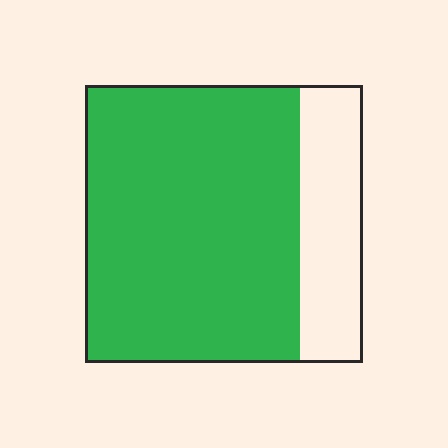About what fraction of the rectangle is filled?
About three quarters (3/4).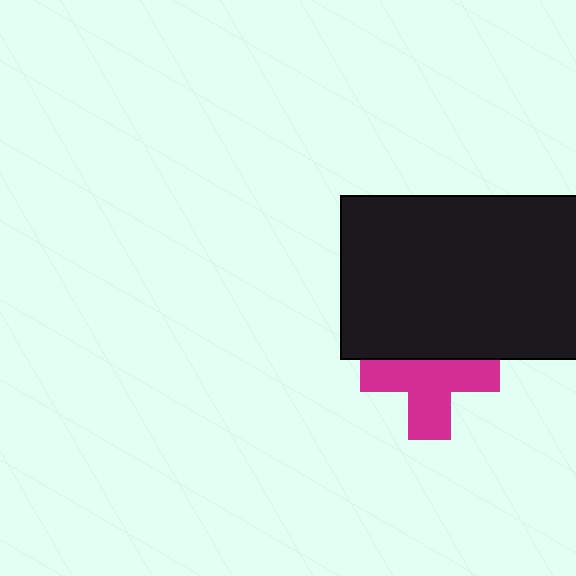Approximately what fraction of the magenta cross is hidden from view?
Roughly 35% of the magenta cross is hidden behind the black rectangle.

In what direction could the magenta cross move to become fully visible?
The magenta cross could move down. That would shift it out from behind the black rectangle entirely.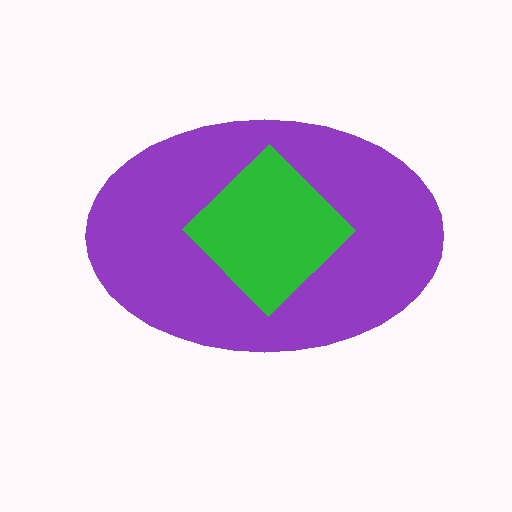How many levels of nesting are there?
2.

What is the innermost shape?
The green diamond.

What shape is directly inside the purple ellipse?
The green diamond.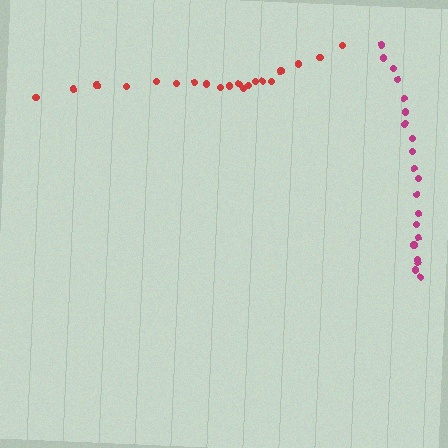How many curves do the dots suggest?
There are 2 distinct paths.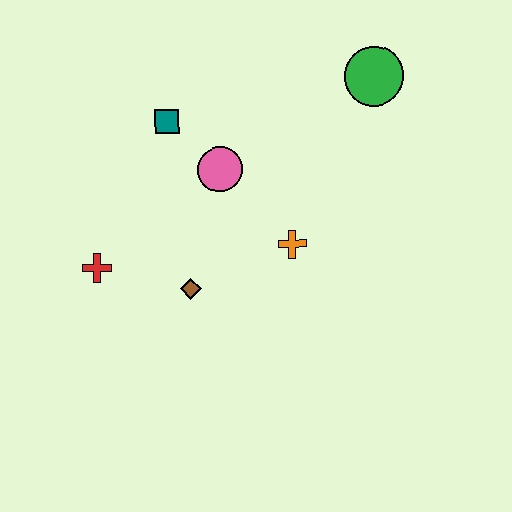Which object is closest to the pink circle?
The teal square is closest to the pink circle.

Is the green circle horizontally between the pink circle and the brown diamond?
No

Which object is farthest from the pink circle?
The green circle is farthest from the pink circle.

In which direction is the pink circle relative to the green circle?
The pink circle is to the left of the green circle.